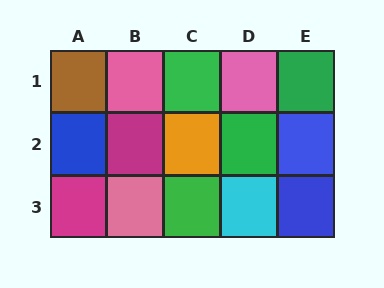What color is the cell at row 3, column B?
Pink.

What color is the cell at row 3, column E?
Blue.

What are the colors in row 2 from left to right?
Blue, magenta, orange, green, blue.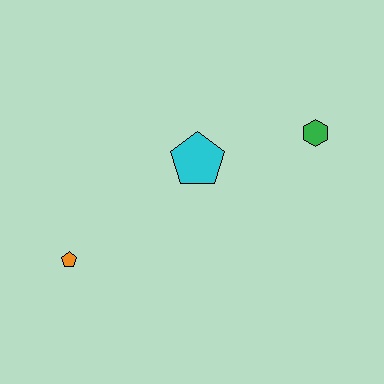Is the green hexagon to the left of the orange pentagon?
No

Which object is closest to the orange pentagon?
The cyan pentagon is closest to the orange pentagon.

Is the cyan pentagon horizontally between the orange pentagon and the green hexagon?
Yes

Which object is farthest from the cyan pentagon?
The orange pentagon is farthest from the cyan pentagon.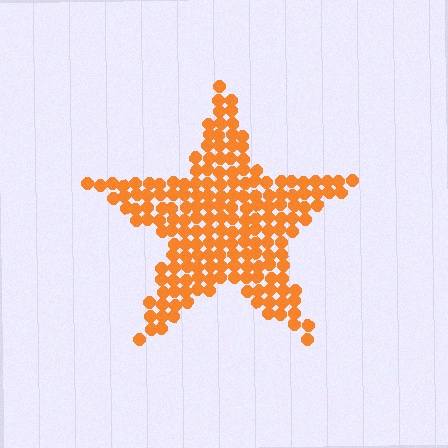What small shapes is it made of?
It is made of small circles.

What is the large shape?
The large shape is a star.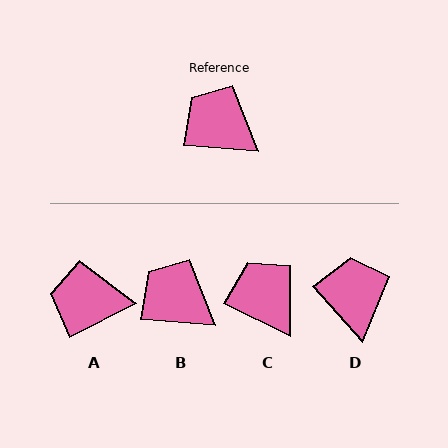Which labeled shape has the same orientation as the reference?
B.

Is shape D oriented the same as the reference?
No, it is off by about 43 degrees.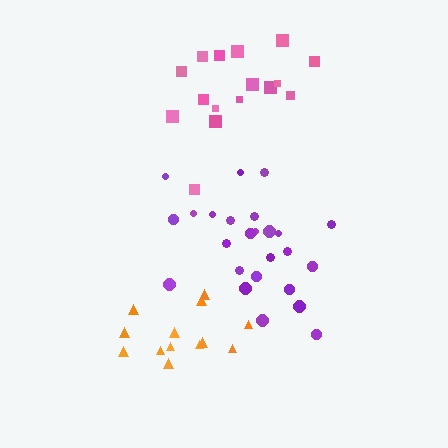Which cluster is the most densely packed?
Orange.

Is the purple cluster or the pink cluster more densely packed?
Purple.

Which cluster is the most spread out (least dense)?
Pink.